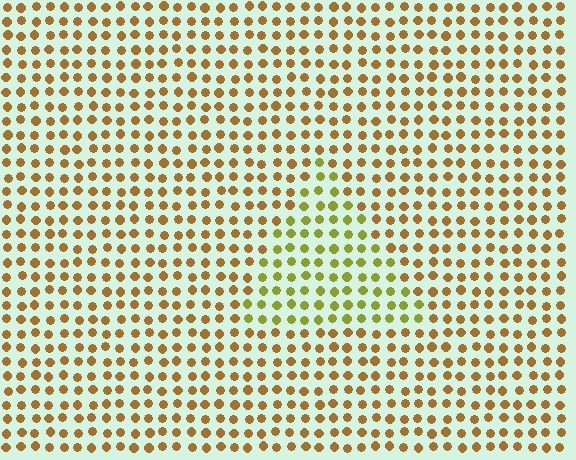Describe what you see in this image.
The image is filled with small brown elements in a uniform arrangement. A triangle-shaped region is visible where the elements are tinted to a slightly different hue, forming a subtle color boundary.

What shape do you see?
I see a triangle.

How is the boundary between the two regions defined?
The boundary is defined purely by a slight shift in hue (about 37 degrees). Spacing, size, and orientation are identical on both sides.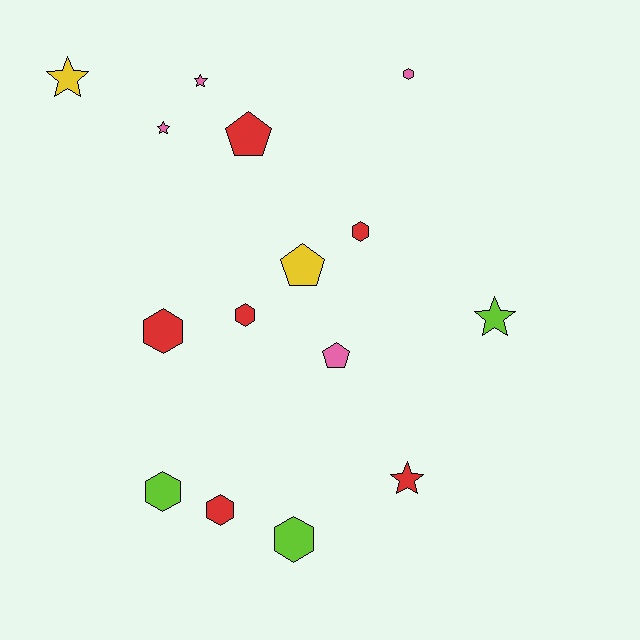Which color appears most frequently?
Red, with 6 objects.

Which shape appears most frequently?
Hexagon, with 7 objects.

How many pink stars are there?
There are 2 pink stars.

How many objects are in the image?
There are 15 objects.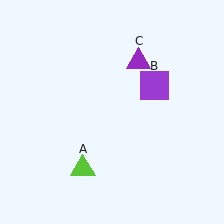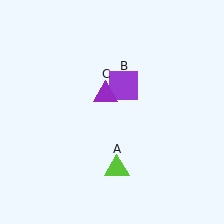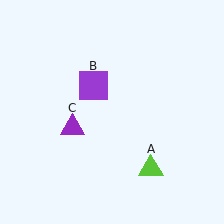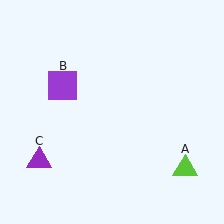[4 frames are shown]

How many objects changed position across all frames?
3 objects changed position: lime triangle (object A), purple square (object B), purple triangle (object C).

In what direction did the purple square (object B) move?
The purple square (object B) moved left.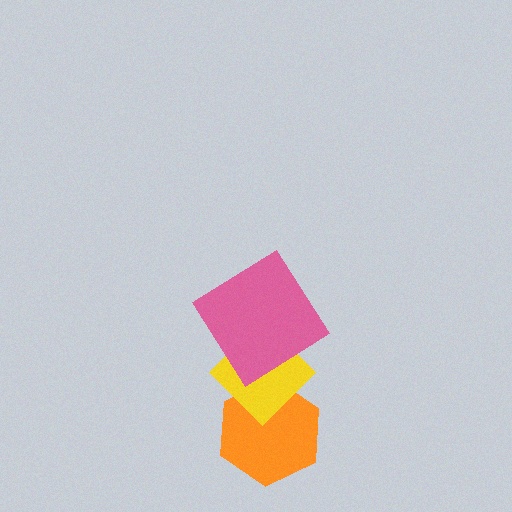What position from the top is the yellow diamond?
The yellow diamond is 2nd from the top.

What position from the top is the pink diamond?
The pink diamond is 1st from the top.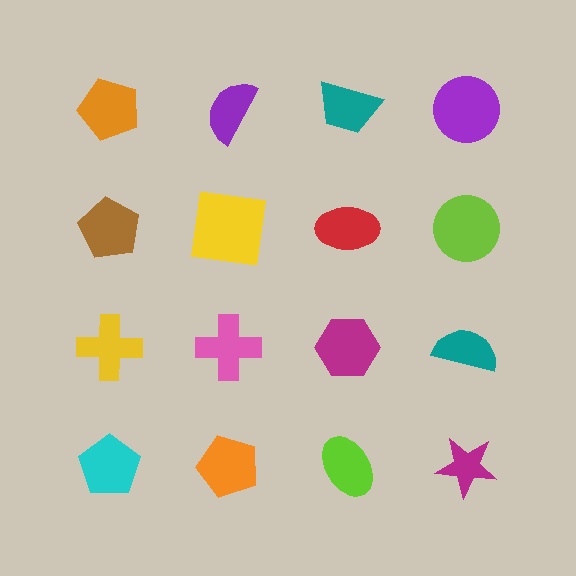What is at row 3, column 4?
A teal semicircle.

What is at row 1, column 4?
A purple circle.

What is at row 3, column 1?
A yellow cross.